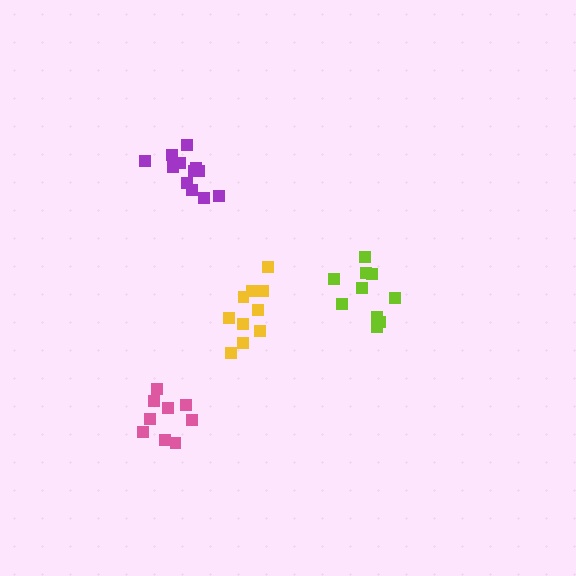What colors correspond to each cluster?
The clusters are colored: purple, pink, lime, yellow.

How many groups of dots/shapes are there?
There are 4 groups.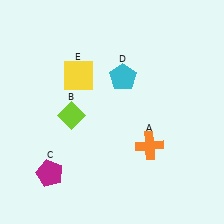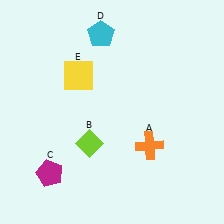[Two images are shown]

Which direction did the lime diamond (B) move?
The lime diamond (B) moved down.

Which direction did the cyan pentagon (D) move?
The cyan pentagon (D) moved up.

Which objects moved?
The objects that moved are: the lime diamond (B), the cyan pentagon (D).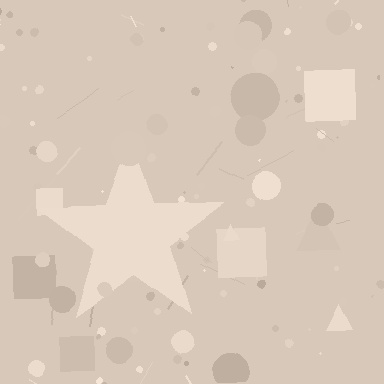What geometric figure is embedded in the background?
A star is embedded in the background.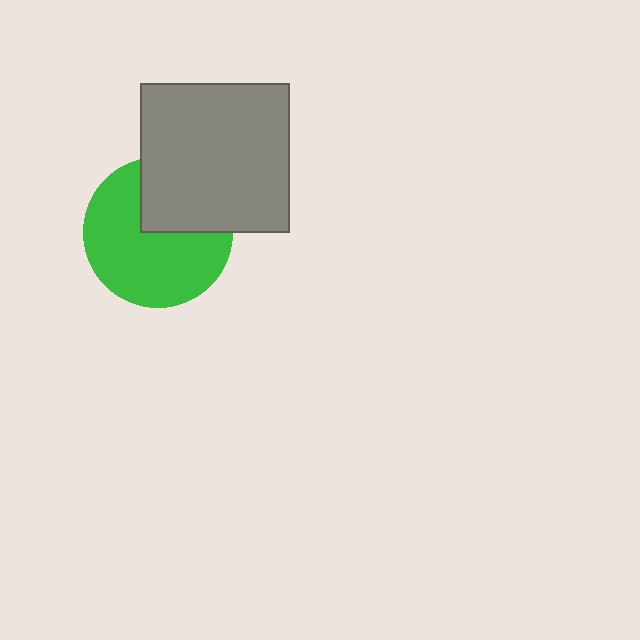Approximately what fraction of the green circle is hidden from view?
Roughly 33% of the green circle is hidden behind the gray square.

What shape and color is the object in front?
The object in front is a gray square.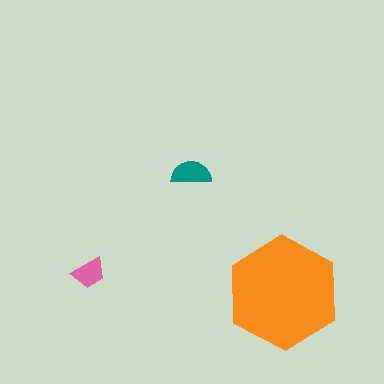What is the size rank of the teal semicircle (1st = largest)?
2nd.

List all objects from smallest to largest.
The pink trapezoid, the teal semicircle, the orange hexagon.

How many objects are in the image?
There are 3 objects in the image.